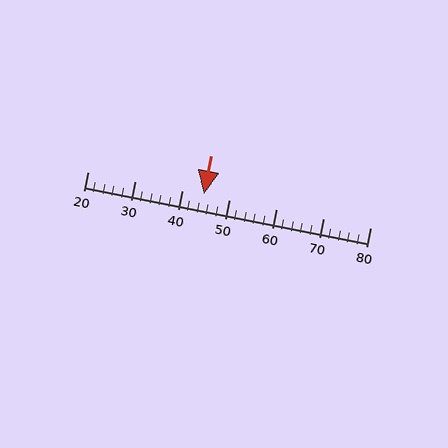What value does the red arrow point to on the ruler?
The red arrow points to approximately 45.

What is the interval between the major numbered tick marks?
The major tick marks are spaced 10 units apart.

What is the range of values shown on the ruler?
The ruler shows values from 20 to 80.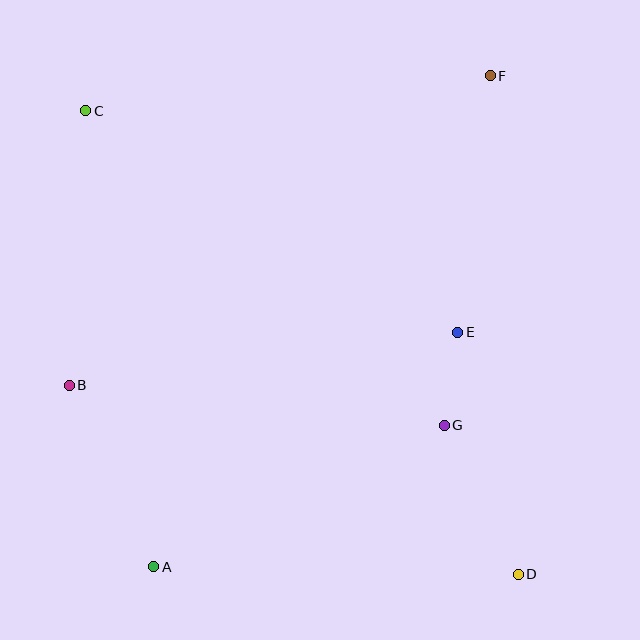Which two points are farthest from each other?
Points C and D are farthest from each other.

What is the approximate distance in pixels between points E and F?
The distance between E and F is approximately 259 pixels.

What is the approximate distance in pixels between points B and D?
The distance between B and D is approximately 487 pixels.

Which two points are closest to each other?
Points E and G are closest to each other.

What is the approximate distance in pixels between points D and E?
The distance between D and E is approximately 249 pixels.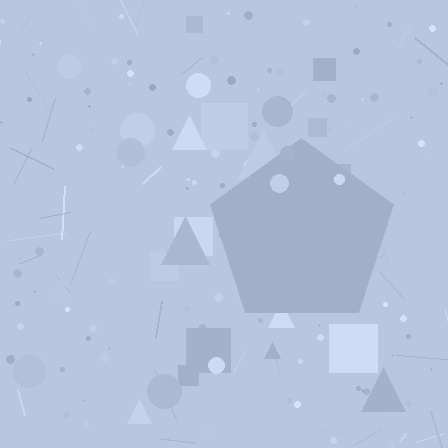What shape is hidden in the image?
A pentagon is hidden in the image.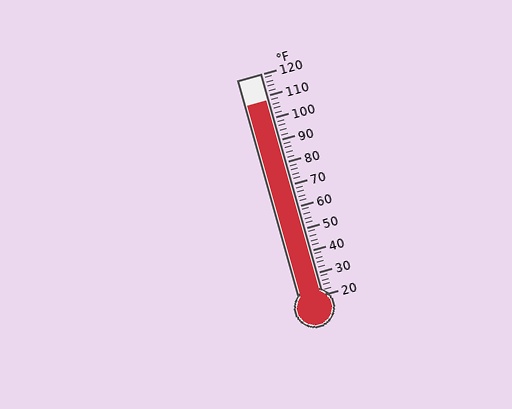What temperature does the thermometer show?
The thermometer shows approximately 108°F.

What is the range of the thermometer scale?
The thermometer scale ranges from 20°F to 120°F.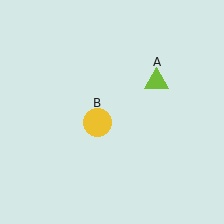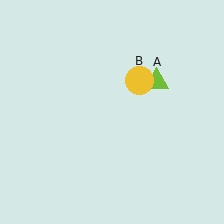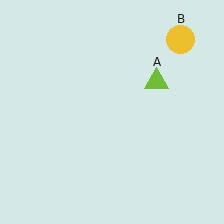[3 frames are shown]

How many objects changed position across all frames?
1 object changed position: yellow circle (object B).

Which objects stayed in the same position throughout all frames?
Lime triangle (object A) remained stationary.